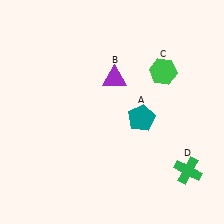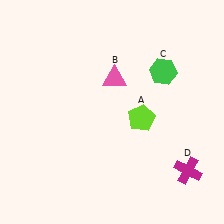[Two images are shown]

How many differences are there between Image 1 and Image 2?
There are 3 differences between the two images.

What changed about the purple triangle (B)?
In Image 1, B is purple. In Image 2, it changed to pink.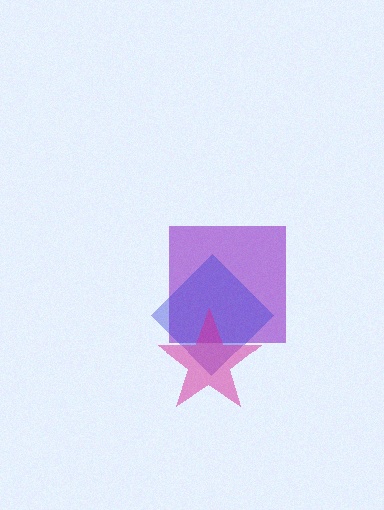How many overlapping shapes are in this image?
There are 3 overlapping shapes in the image.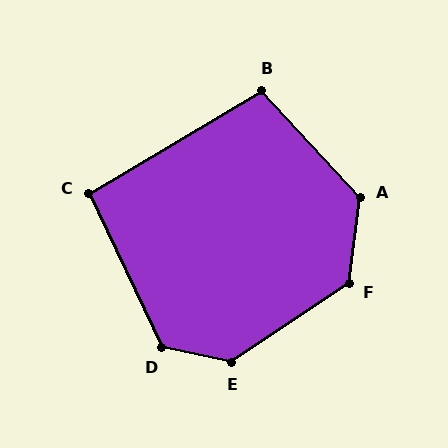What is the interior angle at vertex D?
Approximately 127 degrees (obtuse).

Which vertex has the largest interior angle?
E, at approximately 134 degrees.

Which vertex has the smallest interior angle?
C, at approximately 96 degrees.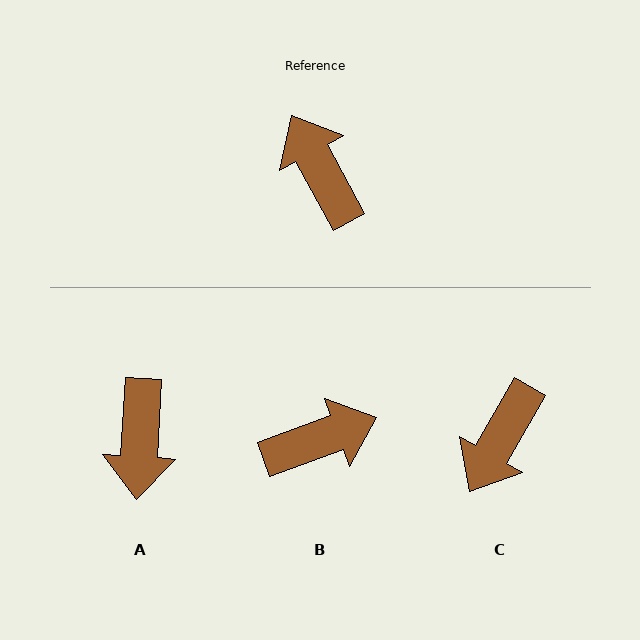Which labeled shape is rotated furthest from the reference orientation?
A, about 148 degrees away.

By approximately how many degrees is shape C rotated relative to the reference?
Approximately 122 degrees counter-clockwise.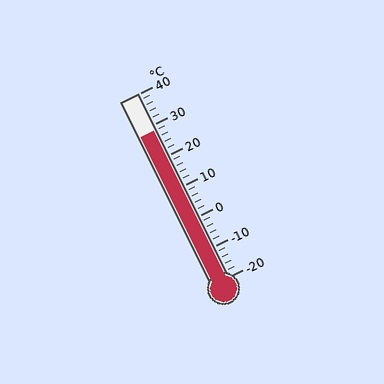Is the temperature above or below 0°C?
The temperature is above 0°C.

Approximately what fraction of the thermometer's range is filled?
The thermometer is filled to approximately 80% of its range.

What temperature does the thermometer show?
The thermometer shows approximately 28°C.